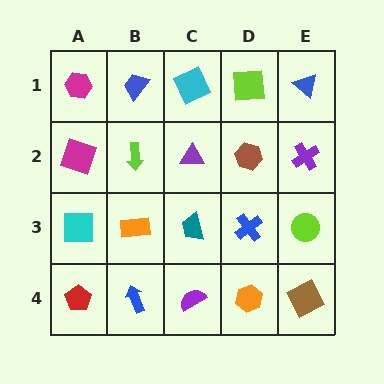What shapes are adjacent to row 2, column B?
A blue trapezoid (row 1, column B), an orange rectangle (row 3, column B), a magenta square (row 2, column A), a purple triangle (row 2, column C).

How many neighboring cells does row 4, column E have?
2.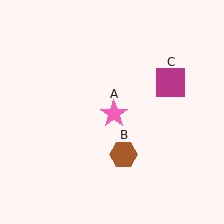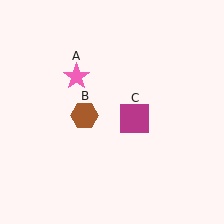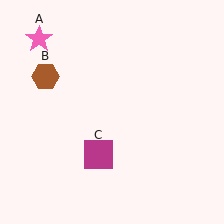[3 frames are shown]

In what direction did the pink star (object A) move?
The pink star (object A) moved up and to the left.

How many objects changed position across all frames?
3 objects changed position: pink star (object A), brown hexagon (object B), magenta square (object C).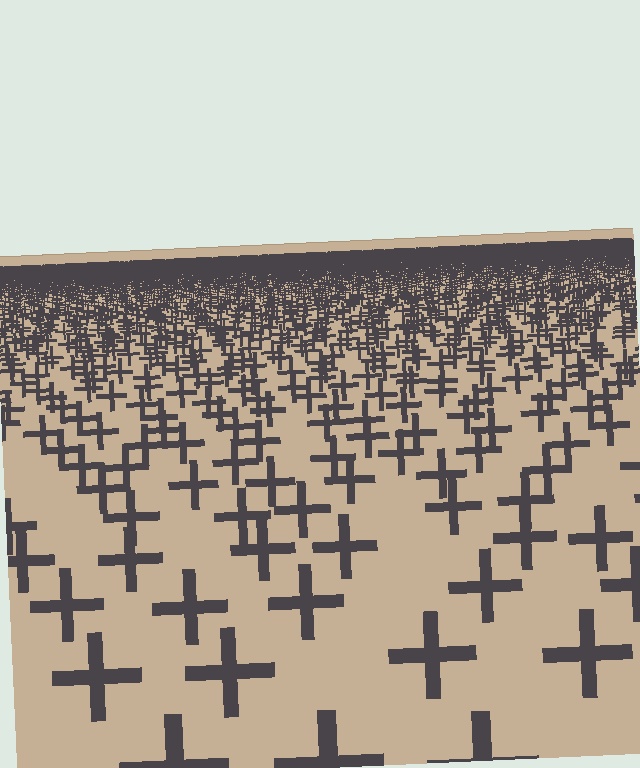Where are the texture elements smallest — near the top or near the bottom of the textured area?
Near the top.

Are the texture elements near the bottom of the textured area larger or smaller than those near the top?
Larger. Near the bottom, elements are closer to the viewer and appear at a bigger on-screen size.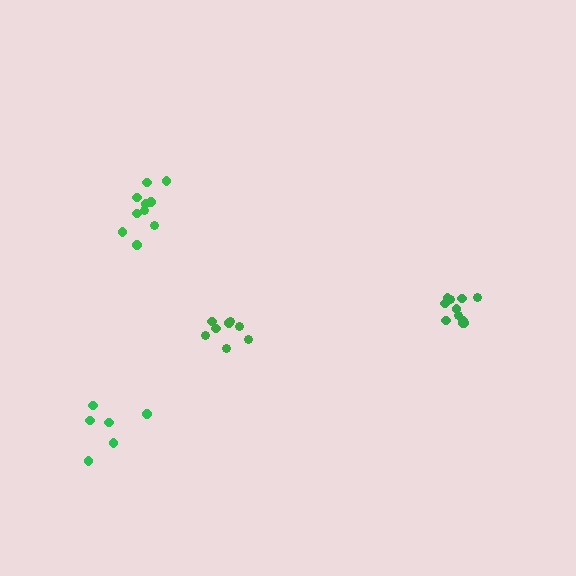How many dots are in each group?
Group 1: 6 dots, Group 2: 11 dots, Group 3: 10 dots, Group 4: 8 dots (35 total).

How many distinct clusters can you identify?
There are 4 distinct clusters.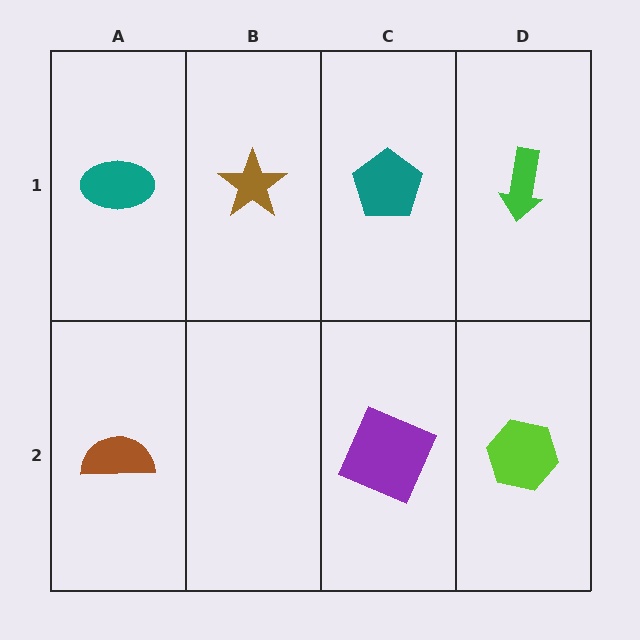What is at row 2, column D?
A lime hexagon.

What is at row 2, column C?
A purple square.